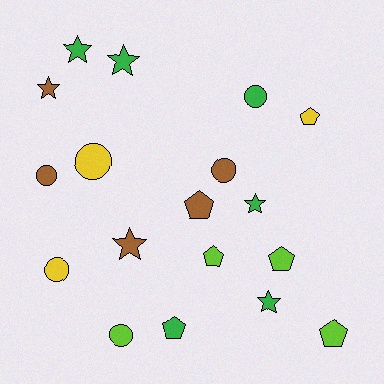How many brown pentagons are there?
There is 1 brown pentagon.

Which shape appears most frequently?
Pentagon, with 6 objects.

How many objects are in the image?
There are 18 objects.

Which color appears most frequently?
Green, with 6 objects.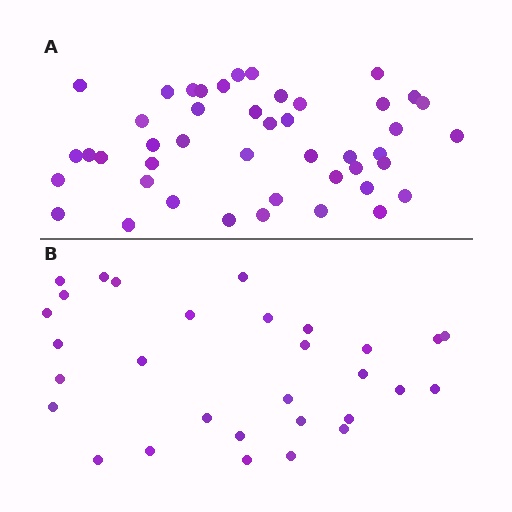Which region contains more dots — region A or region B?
Region A (the top region) has more dots.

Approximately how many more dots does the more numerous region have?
Region A has approximately 15 more dots than region B.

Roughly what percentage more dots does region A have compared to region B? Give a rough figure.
About 50% more.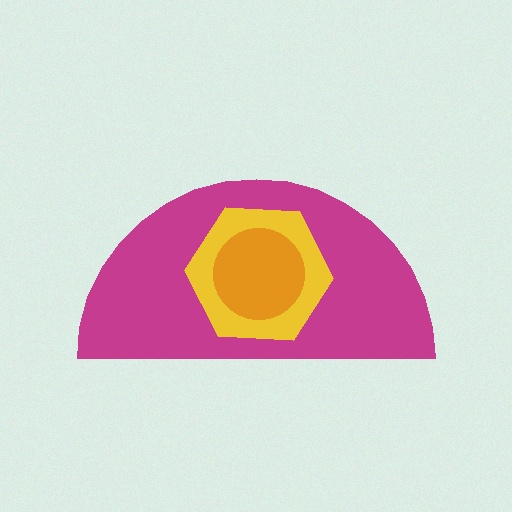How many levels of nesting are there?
3.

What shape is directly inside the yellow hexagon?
The orange circle.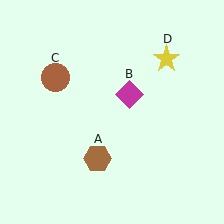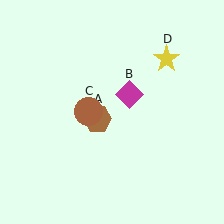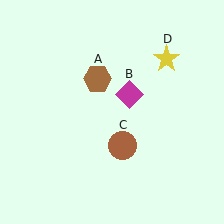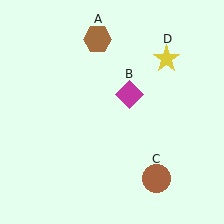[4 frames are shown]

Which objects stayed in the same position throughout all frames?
Magenta diamond (object B) and yellow star (object D) remained stationary.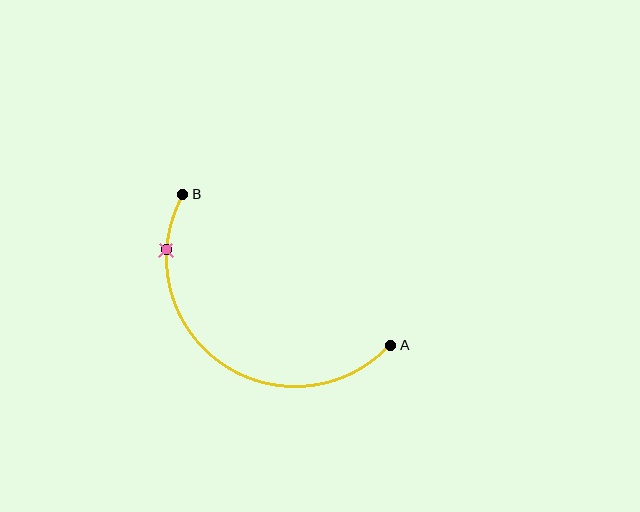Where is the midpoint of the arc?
The arc midpoint is the point on the curve farthest from the straight line joining A and B. It sits below and to the left of that line.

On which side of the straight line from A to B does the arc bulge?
The arc bulges below and to the left of the straight line connecting A and B.